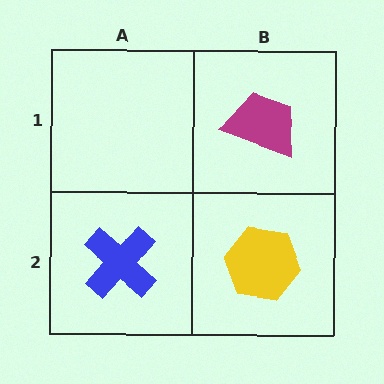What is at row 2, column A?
A blue cross.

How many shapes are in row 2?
2 shapes.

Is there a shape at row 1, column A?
No, that cell is empty.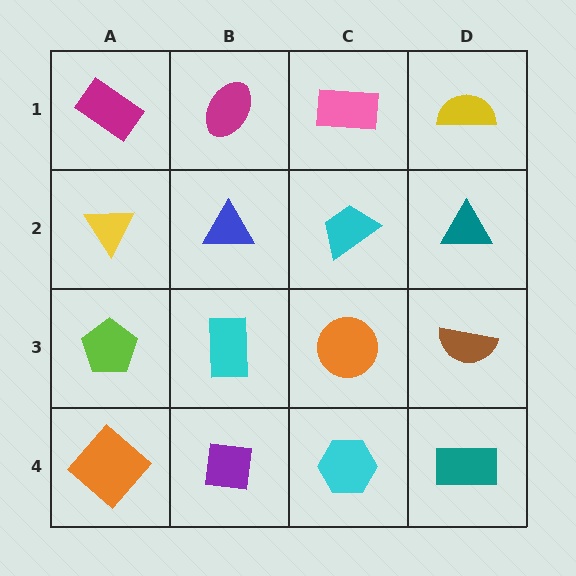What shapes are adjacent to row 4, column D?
A brown semicircle (row 3, column D), a cyan hexagon (row 4, column C).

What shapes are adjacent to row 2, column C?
A pink rectangle (row 1, column C), an orange circle (row 3, column C), a blue triangle (row 2, column B), a teal triangle (row 2, column D).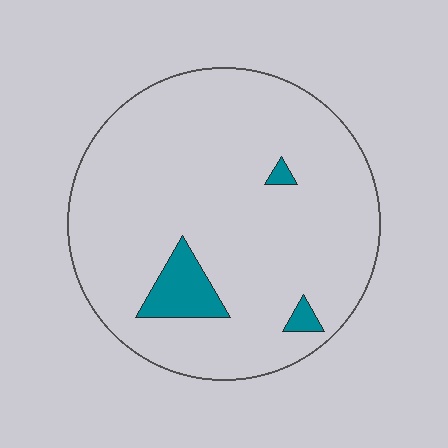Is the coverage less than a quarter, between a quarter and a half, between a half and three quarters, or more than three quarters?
Less than a quarter.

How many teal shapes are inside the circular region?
3.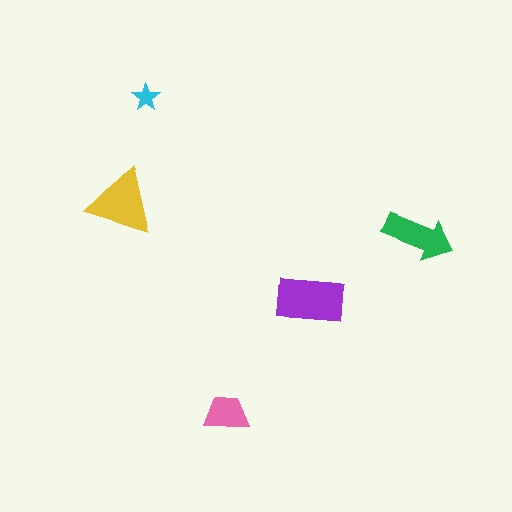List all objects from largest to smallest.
The purple rectangle, the yellow triangle, the green arrow, the pink trapezoid, the cyan star.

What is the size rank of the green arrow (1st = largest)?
3rd.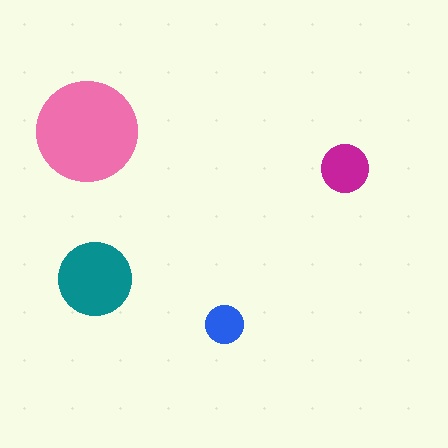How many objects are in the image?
There are 4 objects in the image.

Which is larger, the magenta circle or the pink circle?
The pink one.